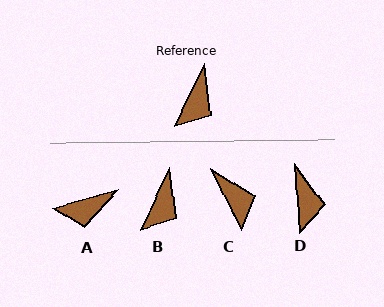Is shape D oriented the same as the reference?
No, it is off by about 29 degrees.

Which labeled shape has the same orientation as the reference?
B.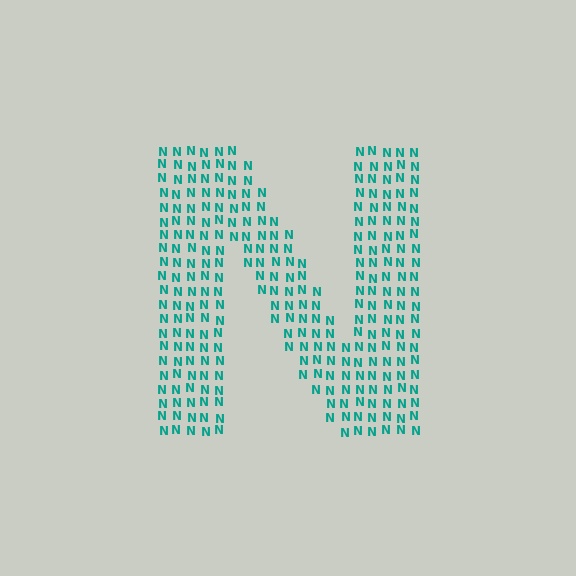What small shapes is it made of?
It is made of small letter N's.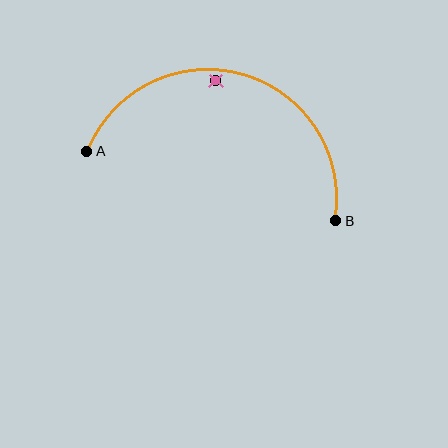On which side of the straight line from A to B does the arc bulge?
The arc bulges above the straight line connecting A and B.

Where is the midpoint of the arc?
The arc midpoint is the point on the curve farthest from the straight line joining A and B. It sits above that line.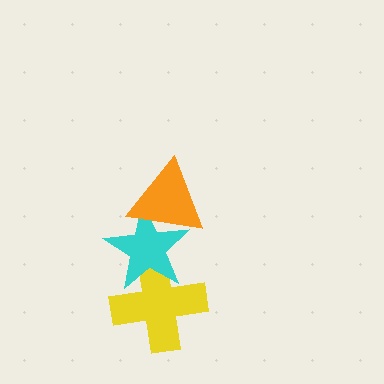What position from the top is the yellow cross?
The yellow cross is 3rd from the top.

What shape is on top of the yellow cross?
The cyan star is on top of the yellow cross.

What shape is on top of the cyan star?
The orange triangle is on top of the cyan star.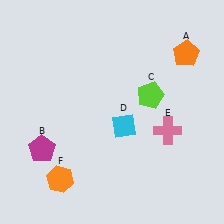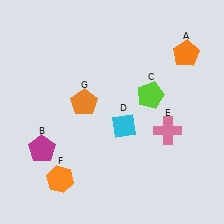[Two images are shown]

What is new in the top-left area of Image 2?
An orange pentagon (G) was added in the top-left area of Image 2.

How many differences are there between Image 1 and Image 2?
There is 1 difference between the two images.